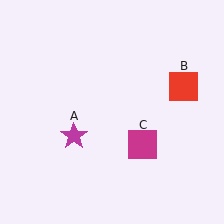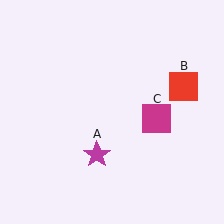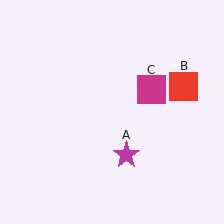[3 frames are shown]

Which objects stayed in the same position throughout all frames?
Red square (object B) remained stationary.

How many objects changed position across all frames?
2 objects changed position: magenta star (object A), magenta square (object C).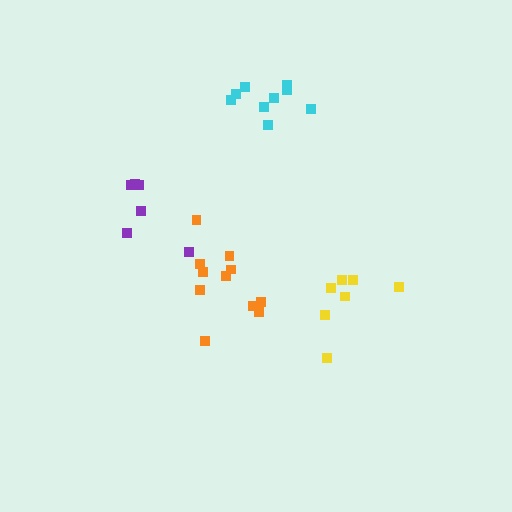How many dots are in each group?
Group 1: 11 dots, Group 2: 6 dots, Group 3: 9 dots, Group 4: 7 dots (33 total).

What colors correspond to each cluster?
The clusters are colored: orange, purple, cyan, yellow.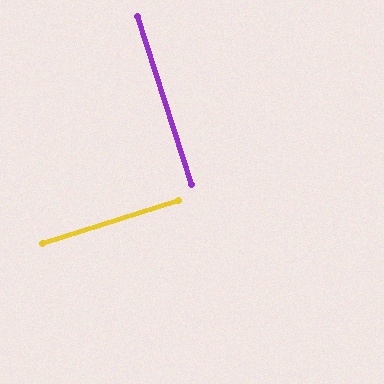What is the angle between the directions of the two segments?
Approximately 90 degrees.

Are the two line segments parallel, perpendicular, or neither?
Perpendicular — they meet at approximately 90°.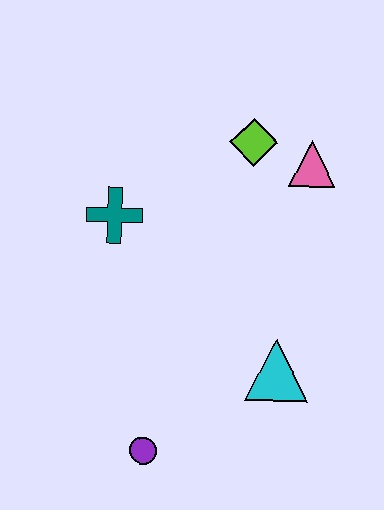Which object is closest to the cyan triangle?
The purple circle is closest to the cyan triangle.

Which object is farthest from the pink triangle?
The purple circle is farthest from the pink triangle.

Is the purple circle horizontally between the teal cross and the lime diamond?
Yes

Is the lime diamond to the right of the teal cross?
Yes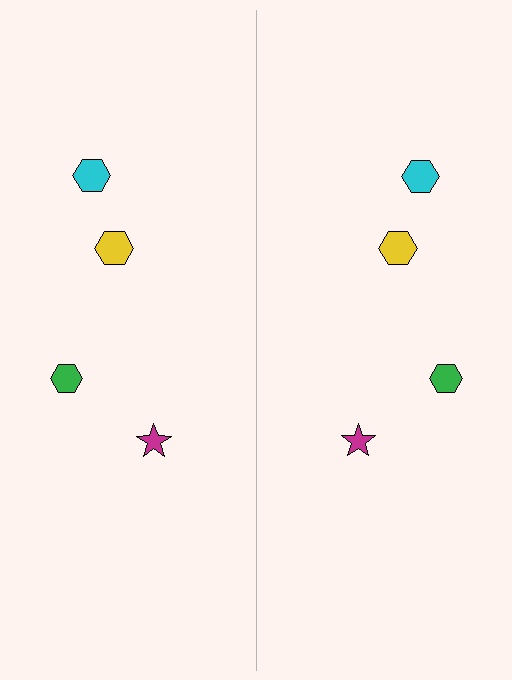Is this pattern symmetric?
Yes, this pattern has bilateral (reflection) symmetry.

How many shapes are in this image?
There are 8 shapes in this image.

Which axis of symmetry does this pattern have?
The pattern has a vertical axis of symmetry running through the center of the image.